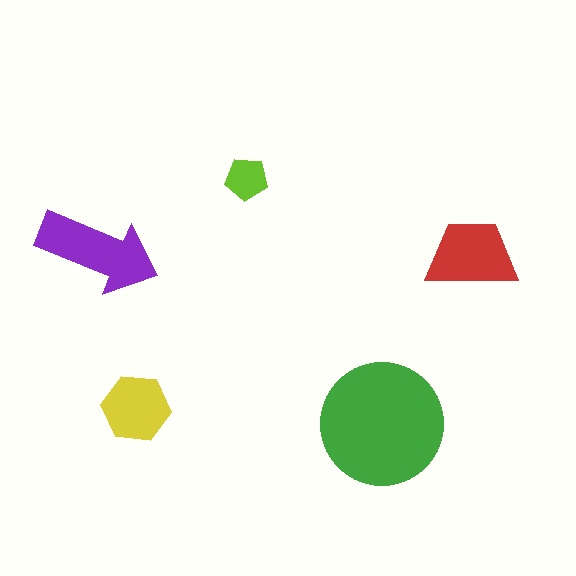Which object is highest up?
The lime pentagon is topmost.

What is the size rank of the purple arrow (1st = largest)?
2nd.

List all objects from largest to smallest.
The green circle, the purple arrow, the red trapezoid, the yellow hexagon, the lime pentagon.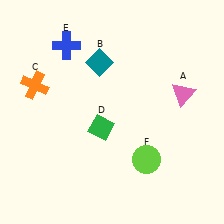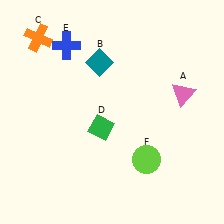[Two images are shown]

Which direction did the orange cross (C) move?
The orange cross (C) moved up.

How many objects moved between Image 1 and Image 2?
1 object moved between the two images.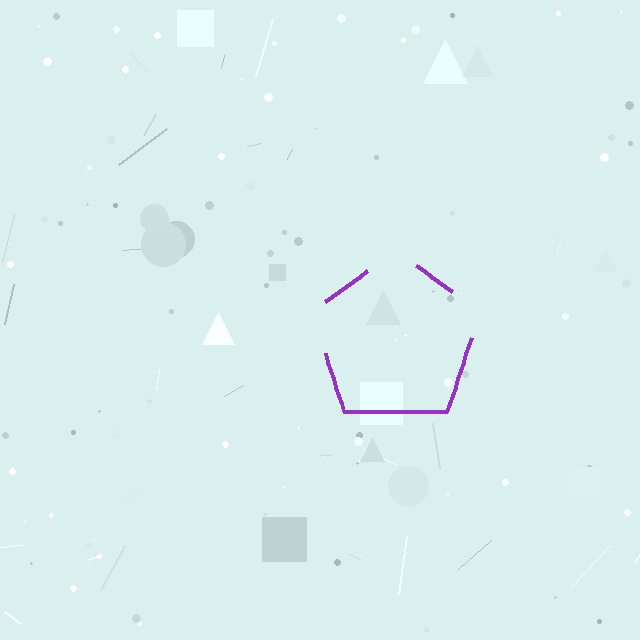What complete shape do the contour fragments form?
The contour fragments form a pentagon.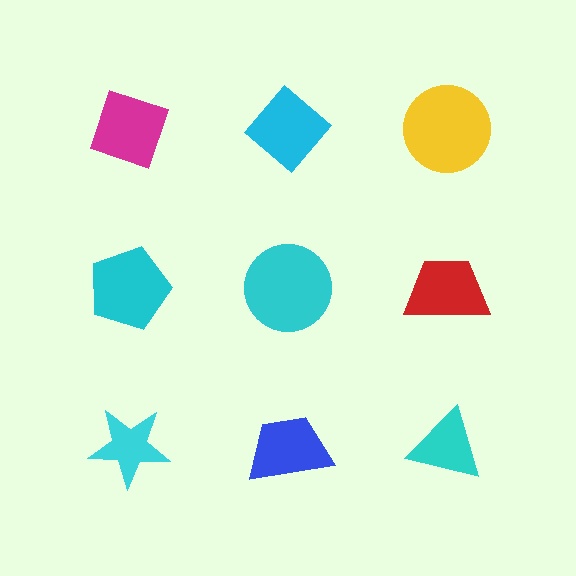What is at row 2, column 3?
A red trapezoid.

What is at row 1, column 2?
A cyan diamond.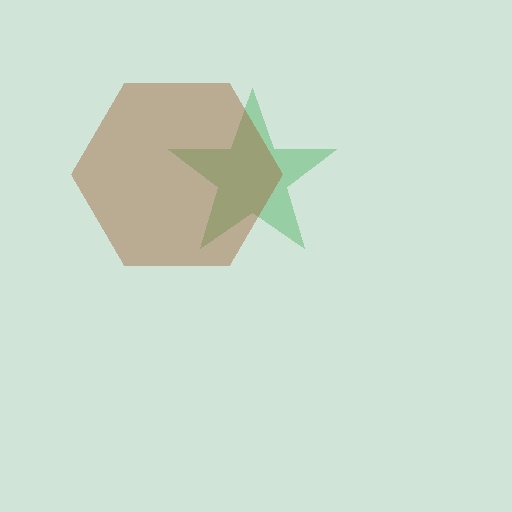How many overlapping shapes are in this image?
There are 2 overlapping shapes in the image.